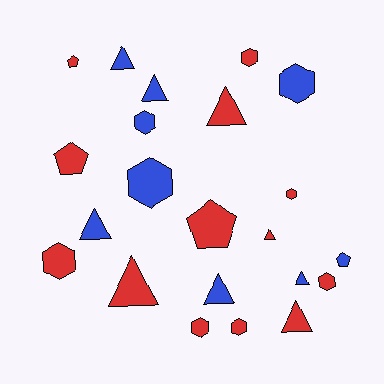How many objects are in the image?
There are 22 objects.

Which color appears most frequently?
Red, with 13 objects.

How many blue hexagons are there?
There are 3 blue hexagons.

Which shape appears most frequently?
Hexagon, with 9 objects.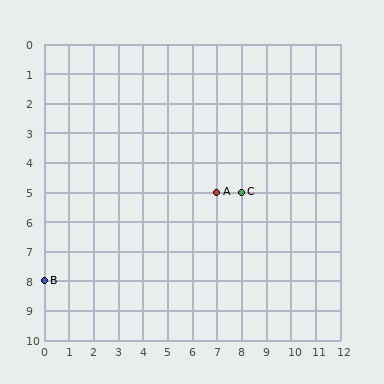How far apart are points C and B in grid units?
Points C and B are 8 columns and 3 rows apart (about 8.5 grid units diagonally).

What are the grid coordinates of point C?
Point C is at grid coordinates (8, 5).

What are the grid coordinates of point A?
Point A is at grid coordinates (7, 5).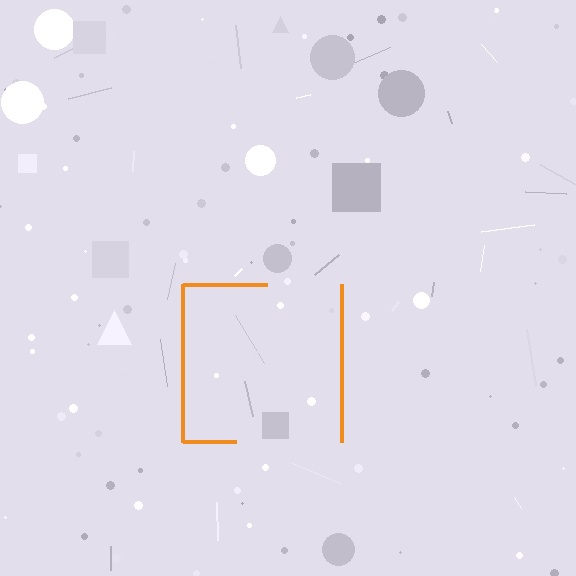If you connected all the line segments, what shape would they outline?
They would outline a square.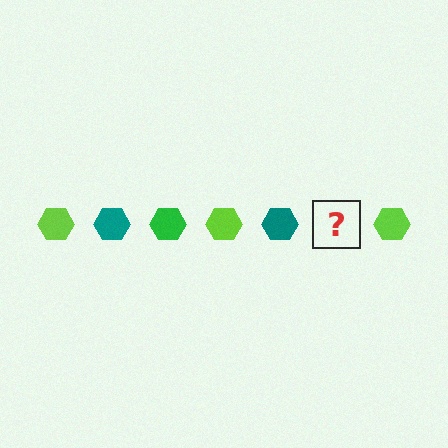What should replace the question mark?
The question mark should be replaced with a green hexagon.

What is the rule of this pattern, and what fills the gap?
The rule is that the pattern cycles through lime, teal, green hexagons. The gap should be filled with a green hexagon.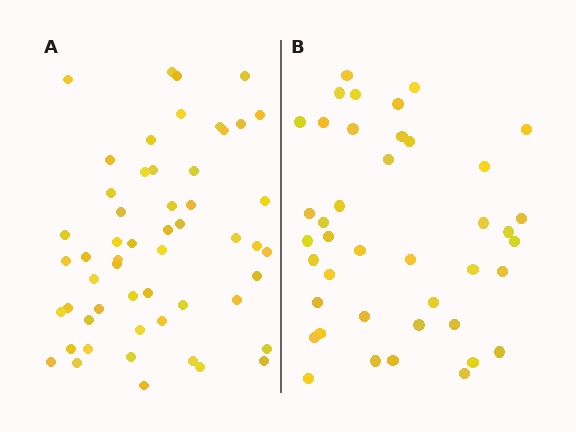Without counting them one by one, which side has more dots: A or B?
Region A (the left region) has more dots.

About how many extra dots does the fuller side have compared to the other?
Region A has approximately 15 more dots than region B.